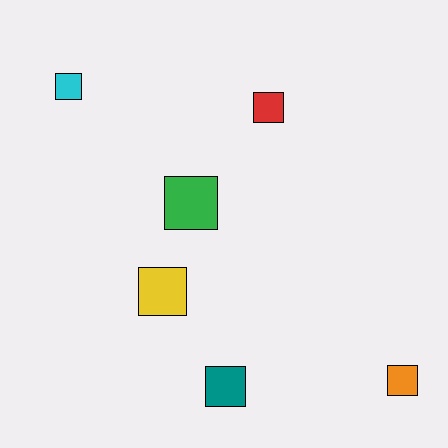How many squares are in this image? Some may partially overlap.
There are 6 squares.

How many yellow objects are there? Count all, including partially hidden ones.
There is 1 yellow object.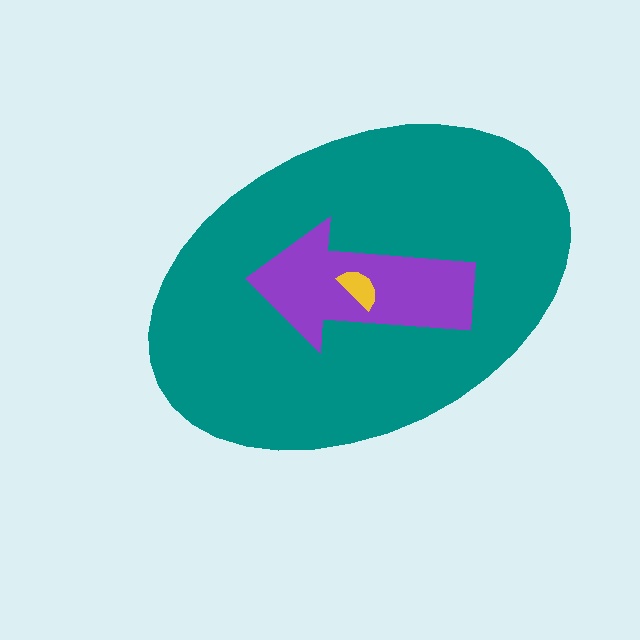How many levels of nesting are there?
3.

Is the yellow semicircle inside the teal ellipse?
Yes.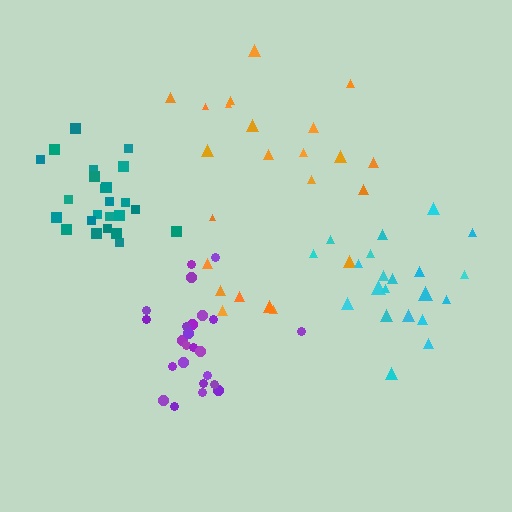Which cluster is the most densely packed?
Teal.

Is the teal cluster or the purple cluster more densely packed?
Teal.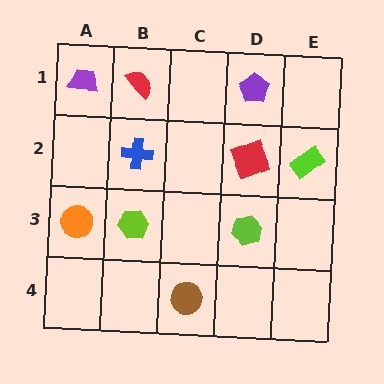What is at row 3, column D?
A lime hexagon.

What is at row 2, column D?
A red square.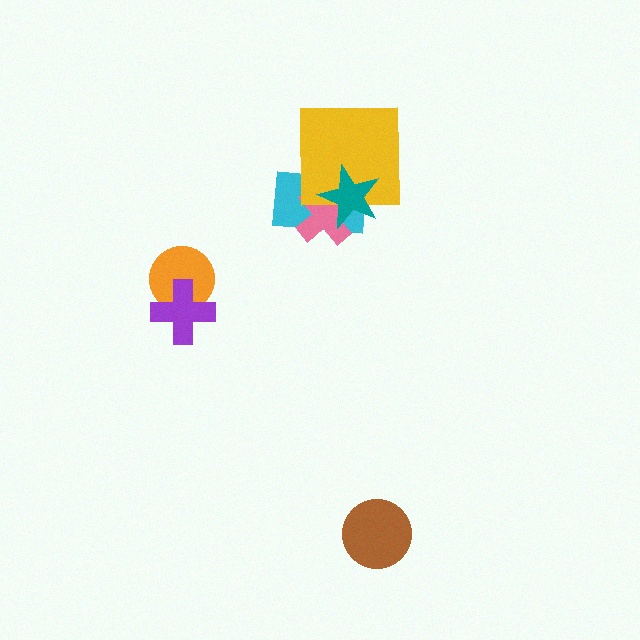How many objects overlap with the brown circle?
0 objects overlap with the brown circle.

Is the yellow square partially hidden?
Yes, it is partially covered by another shape.